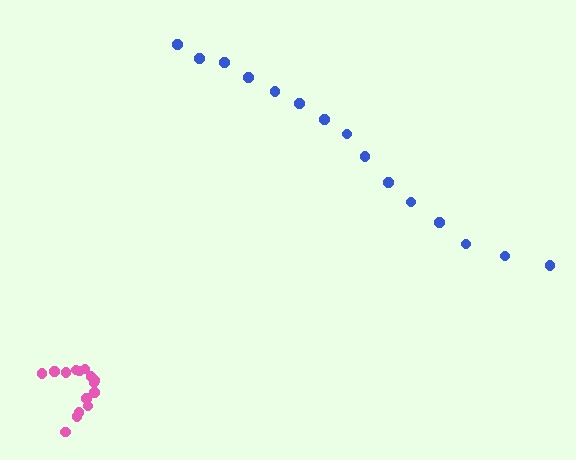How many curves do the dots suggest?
There are 2 distinct paths.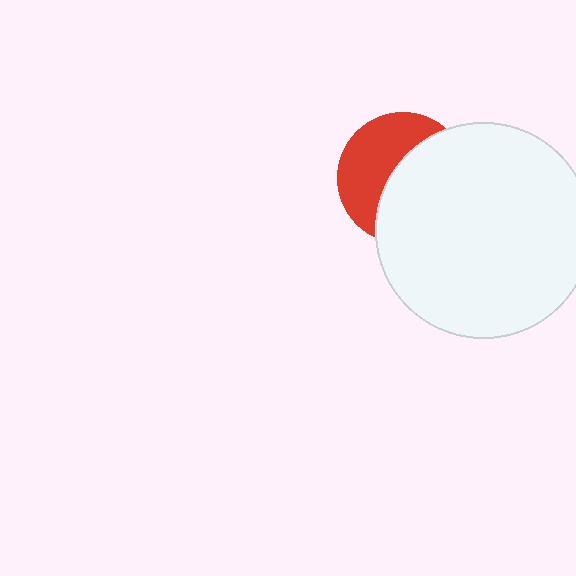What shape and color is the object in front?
The object in front is a white circle.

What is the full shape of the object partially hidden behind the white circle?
The partially hidden object is a red circle.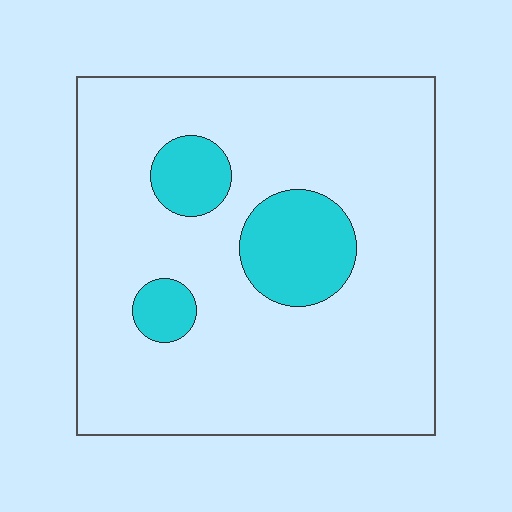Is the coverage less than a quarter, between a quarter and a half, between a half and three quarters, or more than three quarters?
Less than a quarter.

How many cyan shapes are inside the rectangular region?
3.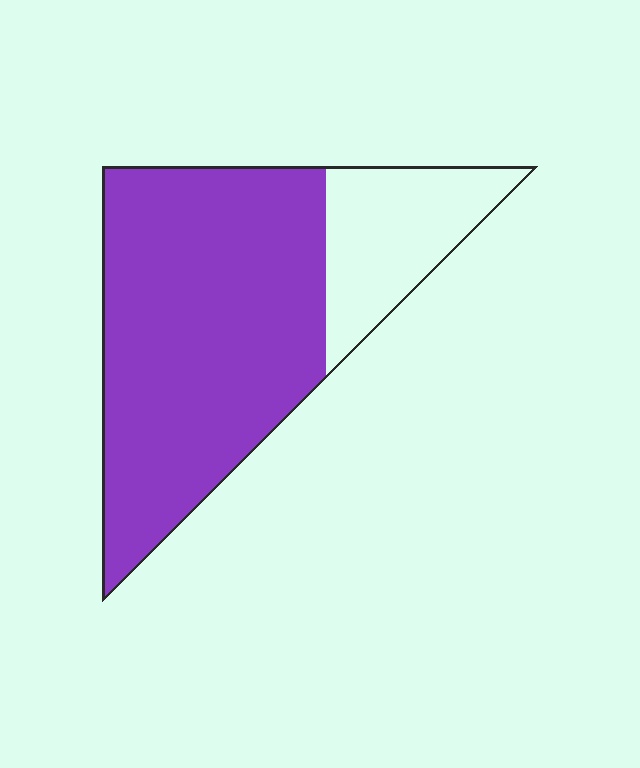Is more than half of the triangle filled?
Yes.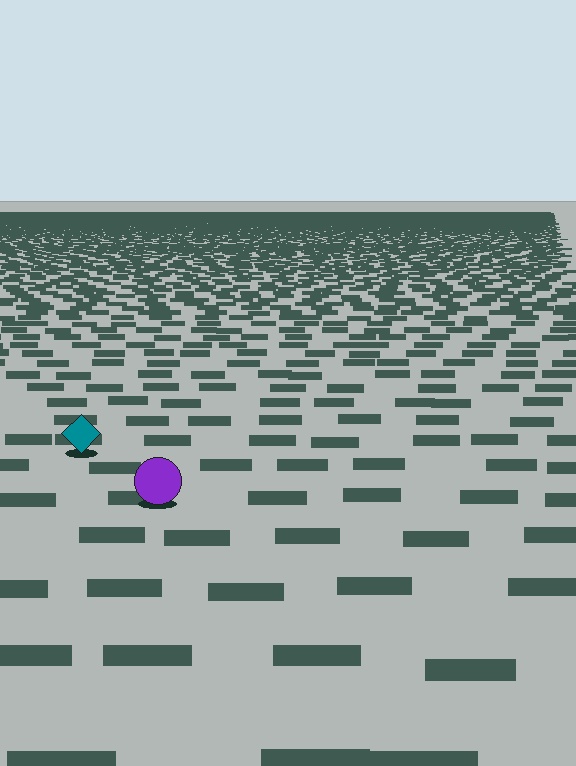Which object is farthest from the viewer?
The teal diamond is farthest from the viewer. It appears smaller and the ground texture around it is denser.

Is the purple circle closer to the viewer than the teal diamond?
Yes. The purple circle is closer — you can tell from the texture gradient: the ground texture is coarser near it.